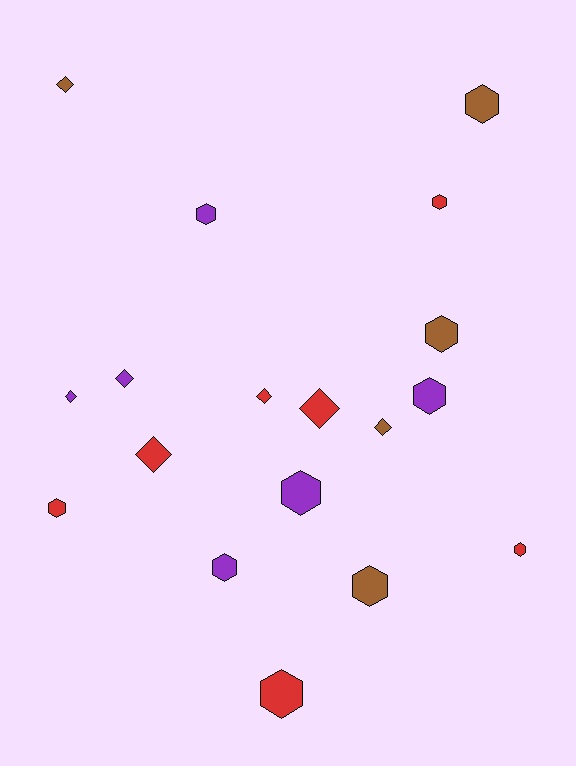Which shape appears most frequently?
Hexagon, with 11 objects.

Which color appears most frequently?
Red, with 7 objects.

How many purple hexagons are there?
There are 4 purple hexagons.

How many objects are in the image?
There are 18 objects.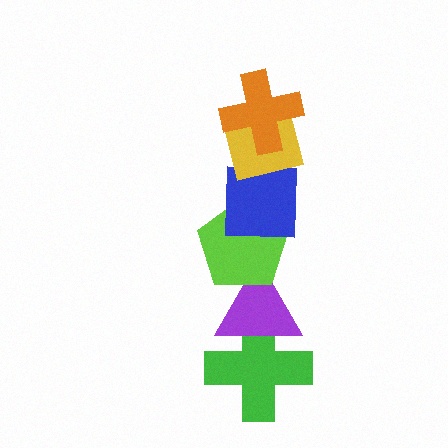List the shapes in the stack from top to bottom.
From top to bottom: the orange cross, the yellow square, the blue square, the lime pentagon, the purple triangle, the green cross.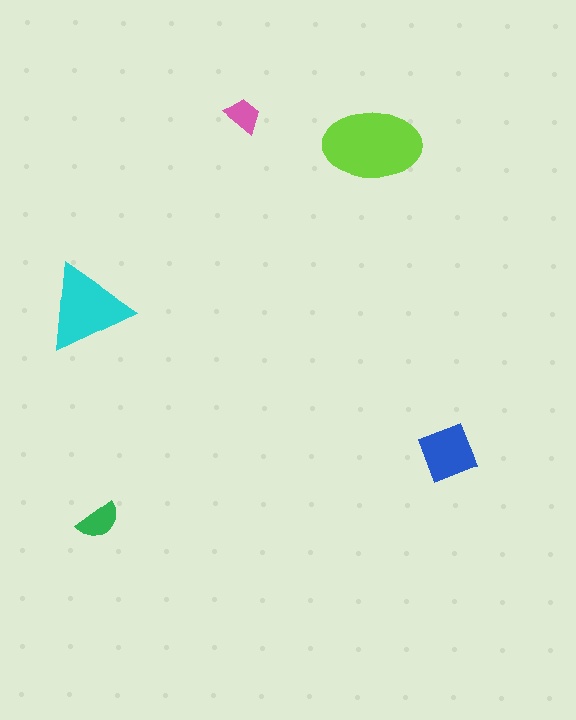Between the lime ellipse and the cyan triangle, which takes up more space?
The lime ellipse.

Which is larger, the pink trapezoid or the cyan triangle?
The cyan triangle.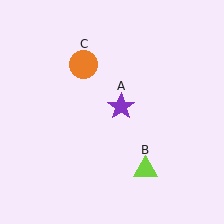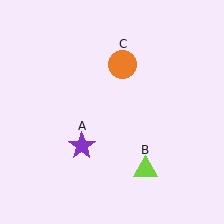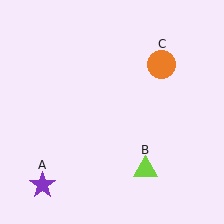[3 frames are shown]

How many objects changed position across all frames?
2 objects changed position: purple star (object A), orange circle (object C).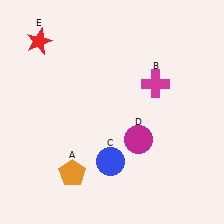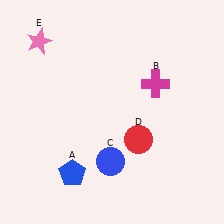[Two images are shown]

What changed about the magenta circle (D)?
In Image 1, D is magenta. In Image 2, it changed to red.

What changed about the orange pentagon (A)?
In Image 1, A is orange. In Image 2, it changed to blue.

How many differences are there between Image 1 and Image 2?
There are 3 differences between the two images.